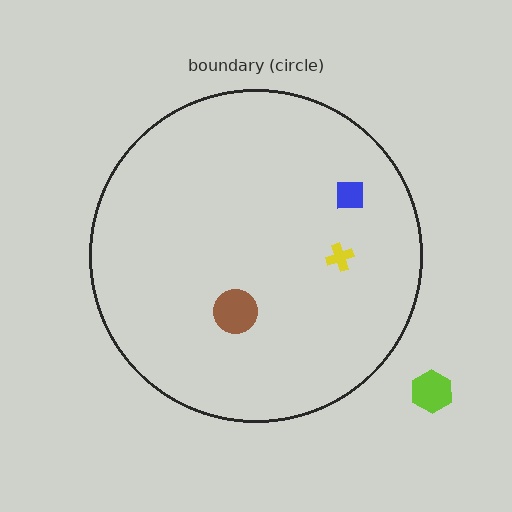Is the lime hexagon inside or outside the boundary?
Outside.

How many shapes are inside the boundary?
3 inside, 1 outside.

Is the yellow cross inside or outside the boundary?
Inside.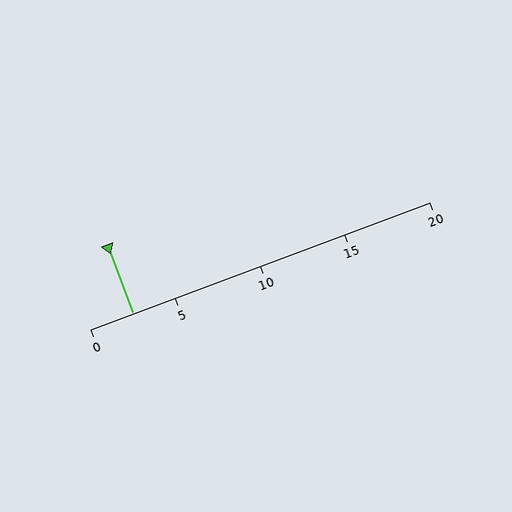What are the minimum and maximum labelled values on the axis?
The axis runs from 0 to 20.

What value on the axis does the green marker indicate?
The marker indicates approximately 2.5.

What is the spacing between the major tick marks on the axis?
The major ticks are spaced 5 apart.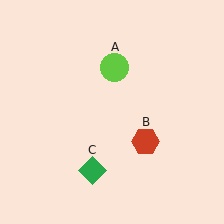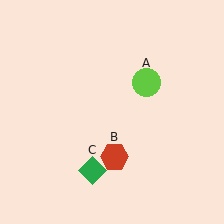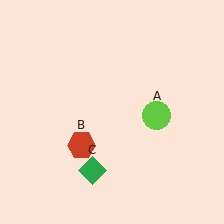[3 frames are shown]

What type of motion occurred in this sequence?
The lime circle (object A), red hexagon (object B) rotated clockwise around the center of the scene.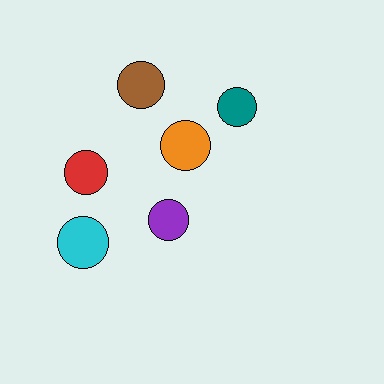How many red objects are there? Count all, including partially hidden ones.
There is 1 red object.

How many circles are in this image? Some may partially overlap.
There are 6 circles.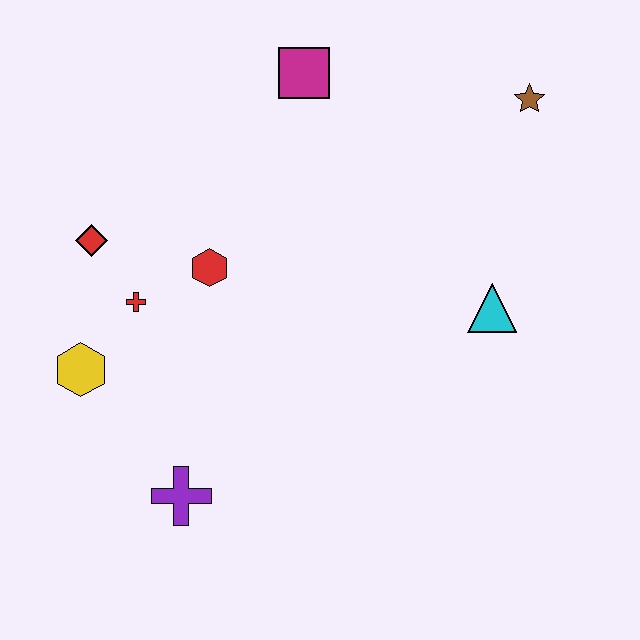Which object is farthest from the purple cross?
The brown star is farthest from the purple cross.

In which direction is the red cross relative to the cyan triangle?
The red cross is to the left of the cyan triangle.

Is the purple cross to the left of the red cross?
No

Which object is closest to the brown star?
The cyan triangle is closest to the brown star.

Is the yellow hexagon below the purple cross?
No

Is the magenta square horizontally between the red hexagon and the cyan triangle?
Yes